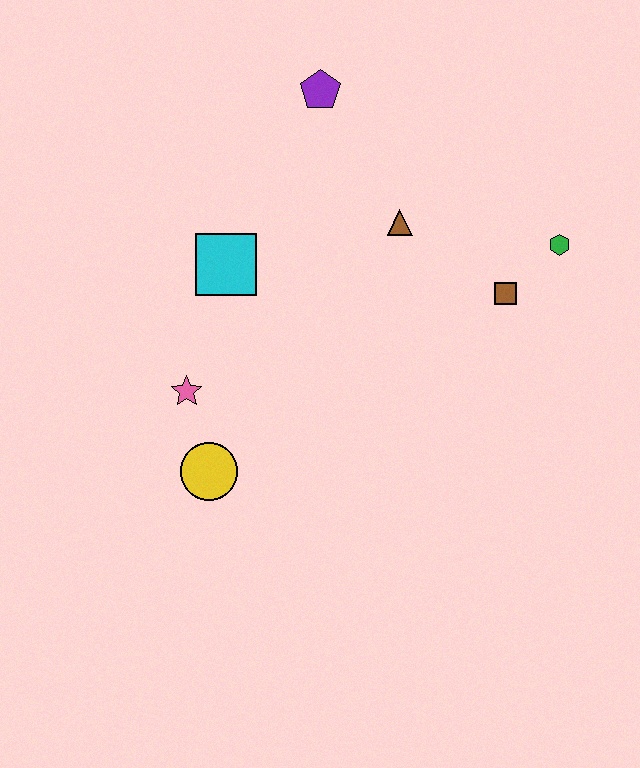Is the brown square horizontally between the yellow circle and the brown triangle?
No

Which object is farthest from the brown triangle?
The yellow circle is farthest from the brown triangle.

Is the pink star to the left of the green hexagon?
Yes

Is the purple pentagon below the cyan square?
No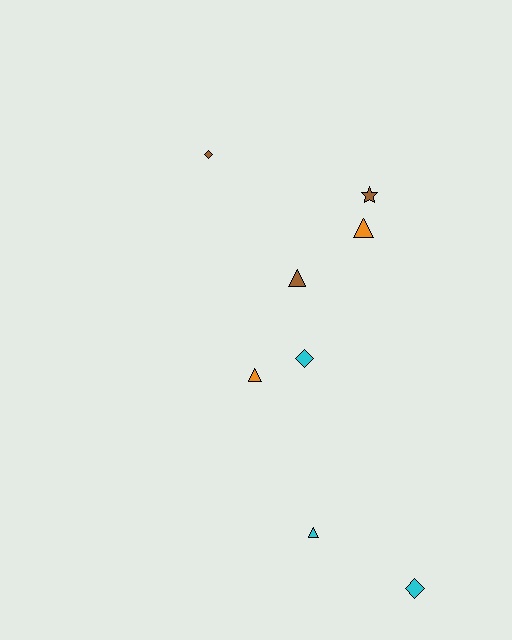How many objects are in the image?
There are 8 objects.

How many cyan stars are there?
There are no cyan stars.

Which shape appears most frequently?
Triangle, with 4 objects.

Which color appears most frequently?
Cyan, with 3 objects.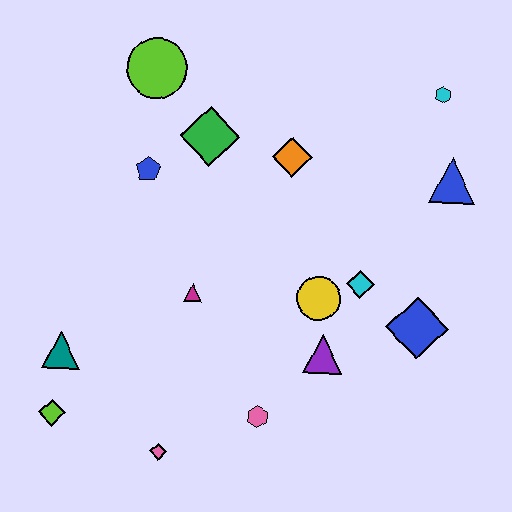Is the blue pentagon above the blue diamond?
Yes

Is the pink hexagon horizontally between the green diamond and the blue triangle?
Yes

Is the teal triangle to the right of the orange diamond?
No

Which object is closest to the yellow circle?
The cyan diamond is closest to the yellow circle.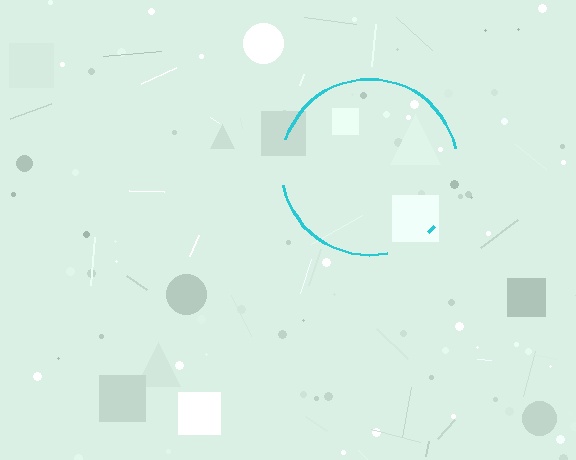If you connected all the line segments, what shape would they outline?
They would outline a circle.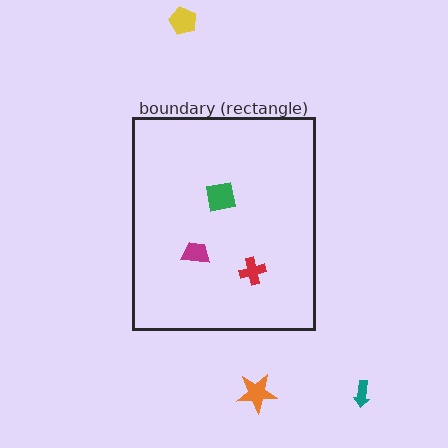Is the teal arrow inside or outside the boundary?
Outside.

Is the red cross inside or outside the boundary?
Inside.